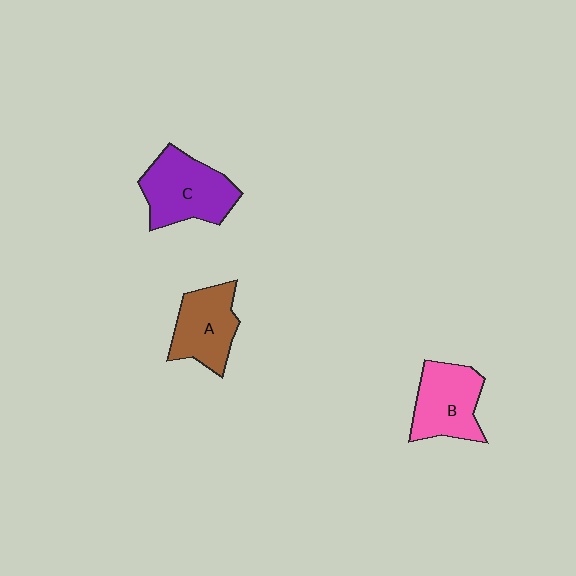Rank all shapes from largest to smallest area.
From largest to smallest: C (purple), B (pink), A (brown).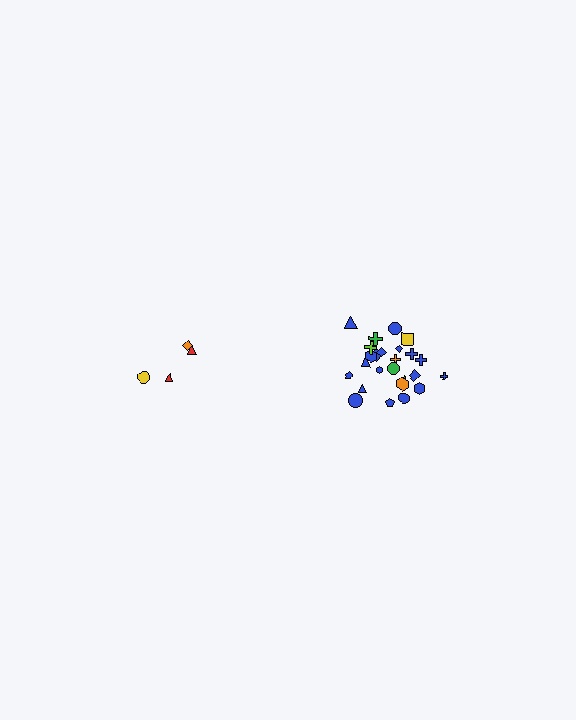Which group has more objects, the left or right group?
The right group.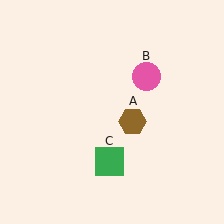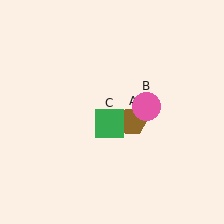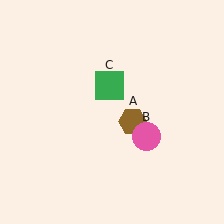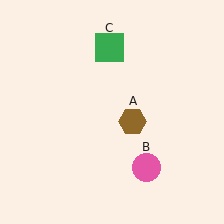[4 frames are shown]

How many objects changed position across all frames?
2 objects changed position: pink circle (object B), green square (object C).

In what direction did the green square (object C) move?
The green square (object C) moved up.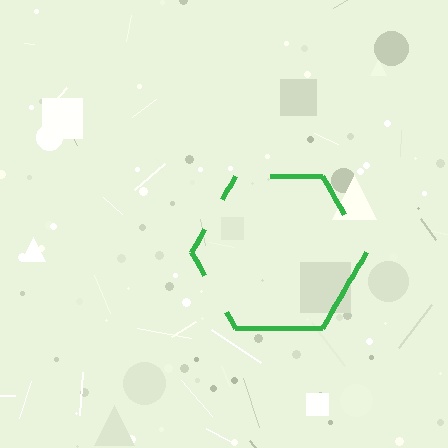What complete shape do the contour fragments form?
The contour fragments form a hexagon.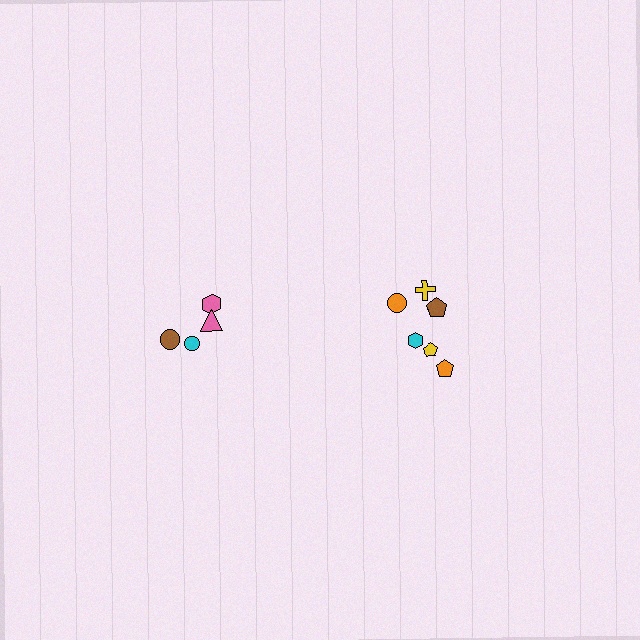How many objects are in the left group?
There are 4 objects.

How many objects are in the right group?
There are 6 objects.